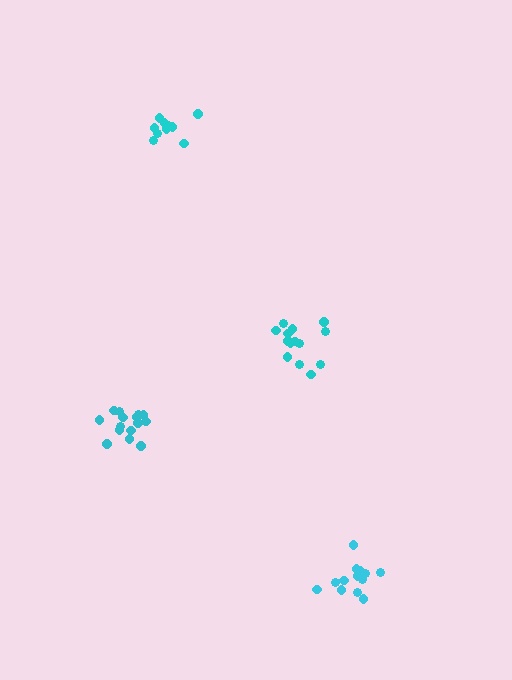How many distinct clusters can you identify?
There are 4 distinct clusters.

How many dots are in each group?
Group 1: 13 dots, Group 2: 10 dots, Group 3: 15 dots, Group 4: 14 dots (52 total).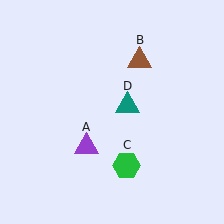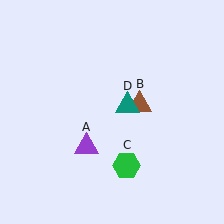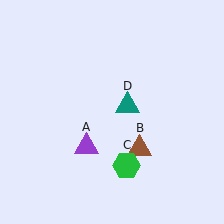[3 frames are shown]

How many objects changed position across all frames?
1 object changed position: brown triangle (object B).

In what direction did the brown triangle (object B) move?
The brown triangle (object B) moved down.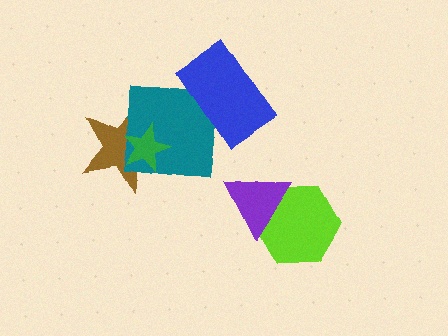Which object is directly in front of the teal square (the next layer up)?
The blue rectangle is directly in front of the teal square.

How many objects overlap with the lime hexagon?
1 object overlaps with the lime hexagon.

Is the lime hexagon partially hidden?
Yes, it is partially covered by another shape.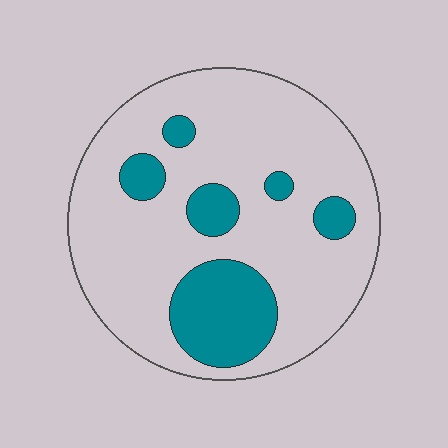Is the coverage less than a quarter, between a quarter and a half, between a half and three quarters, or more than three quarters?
Less than a quarter.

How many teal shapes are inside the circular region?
6.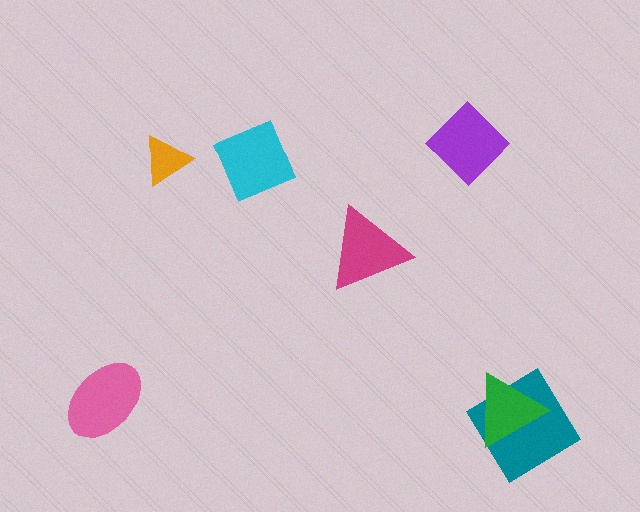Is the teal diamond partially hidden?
Yes, it is partially covered by another shape.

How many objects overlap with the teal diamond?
1 object overlaps with the teal diamond.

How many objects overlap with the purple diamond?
0 objects overlap with the purple diamond.